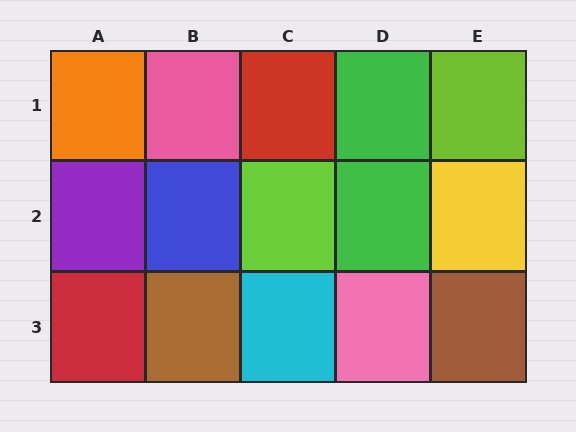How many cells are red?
2 cells are red.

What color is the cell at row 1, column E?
Lime.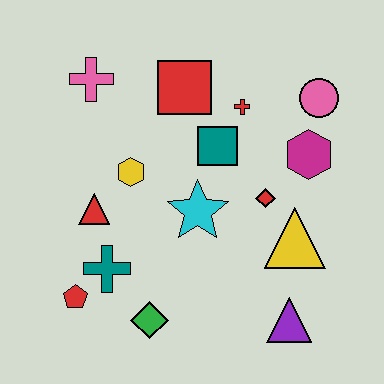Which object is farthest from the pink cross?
The purple triangle is farthest from the pink cross.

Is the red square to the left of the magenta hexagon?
Yes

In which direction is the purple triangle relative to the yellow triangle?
The purple triangle is below the yellow triangle.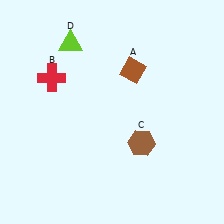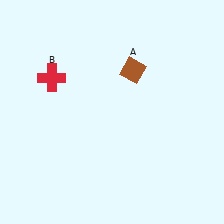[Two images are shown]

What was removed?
The brown hexagon (C), the lime triangle (D) were removed in Image 2.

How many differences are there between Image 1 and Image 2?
There are 2 differences between the two images.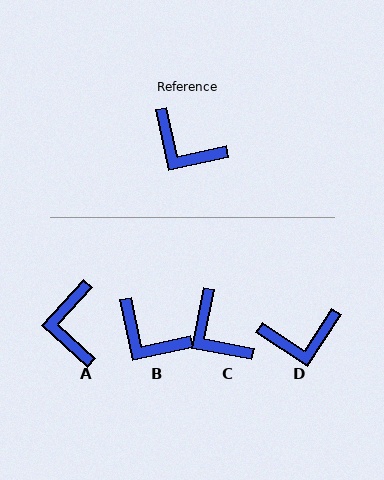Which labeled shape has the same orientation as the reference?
B.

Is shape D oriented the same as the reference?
No, it is off by about 45 degrees.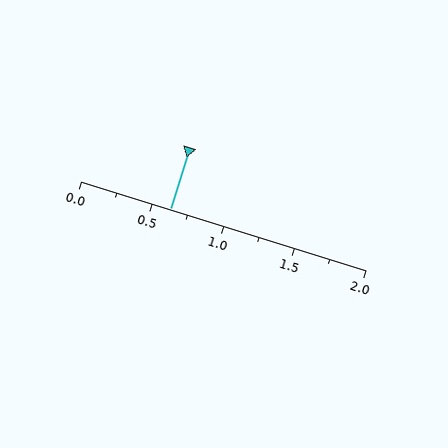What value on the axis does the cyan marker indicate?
The marker indicates approximately 0.62.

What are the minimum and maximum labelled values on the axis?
The axis runs from 0.0 to 2.0.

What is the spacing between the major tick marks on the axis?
The major ticks are spaced 0.5 apart.